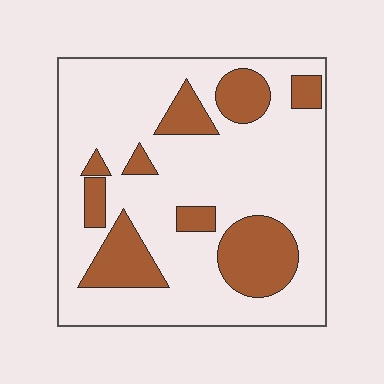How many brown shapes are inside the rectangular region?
9.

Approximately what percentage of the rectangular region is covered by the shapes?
Approximately 25%.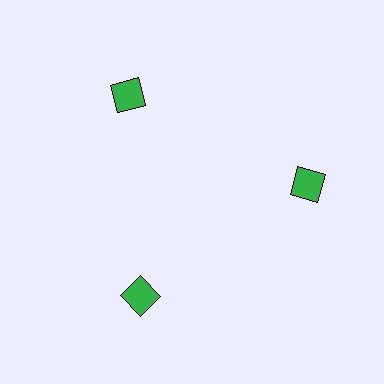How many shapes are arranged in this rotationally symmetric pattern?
There are 3 shapes, arranged in 3 groups of 1.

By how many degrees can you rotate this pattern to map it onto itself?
The pattern maps onto itself every 120 degrees of rotation.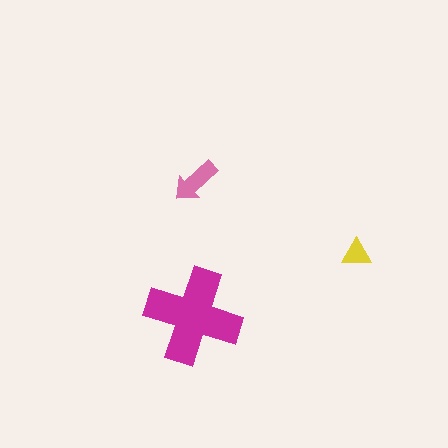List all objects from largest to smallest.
The magenta cross, the pink arrow, the yellow triangle.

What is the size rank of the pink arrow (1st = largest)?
2nd.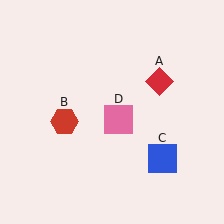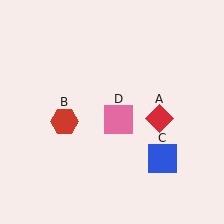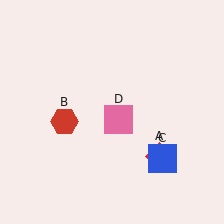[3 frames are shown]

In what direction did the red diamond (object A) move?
The red diamond (object A) moved down.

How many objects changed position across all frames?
1 object changed position: red diamond (object A).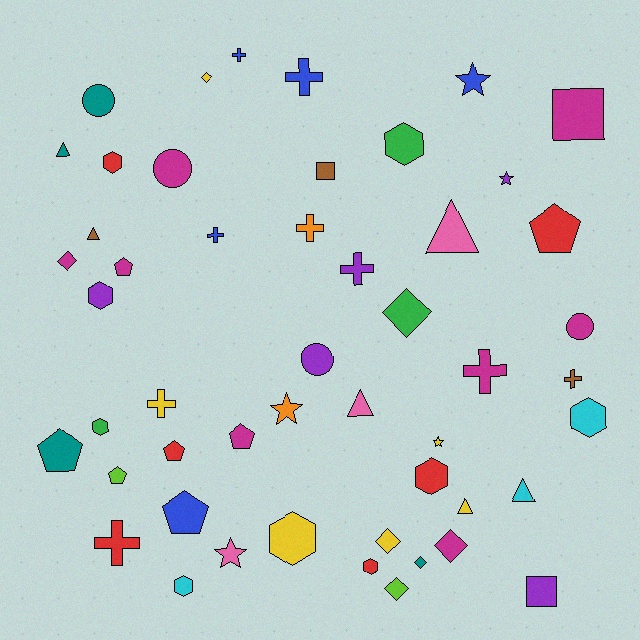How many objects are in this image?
There are 50 objects.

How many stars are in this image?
There are 5 stars.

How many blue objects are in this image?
There are 5 blue objects.